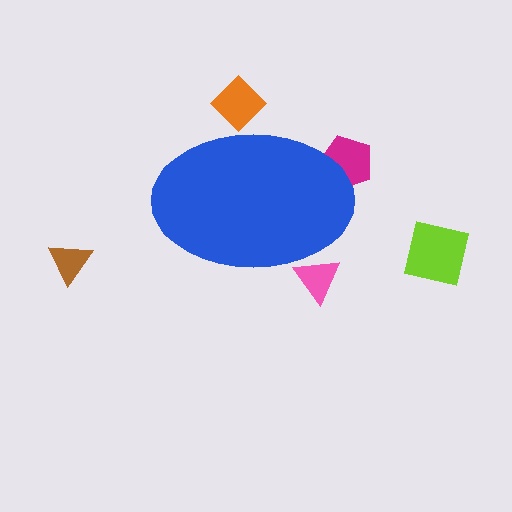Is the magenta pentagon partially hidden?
Yes, the magenta pentagon is partially hidden behind the blue ellipse.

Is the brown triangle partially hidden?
No, the brown triangle is fully visible.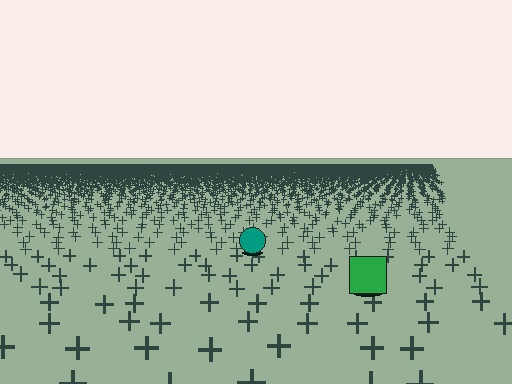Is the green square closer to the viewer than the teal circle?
Yes. The green square is closer — you can tell from the texture gradient: the ground texture is coarser near it.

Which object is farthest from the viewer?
The teal circle is farthest from the viewer. It appears smaller and the ground texture around it is denser.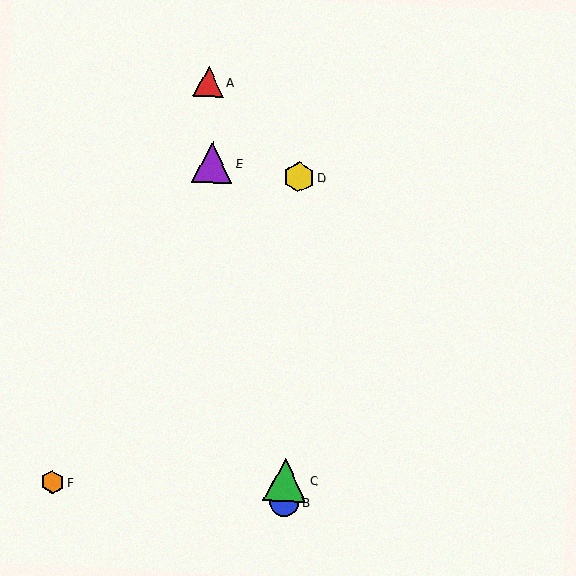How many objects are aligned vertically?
3 objects (B, C, D) are aligned vertically.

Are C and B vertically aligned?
Yes, both are at x≈285.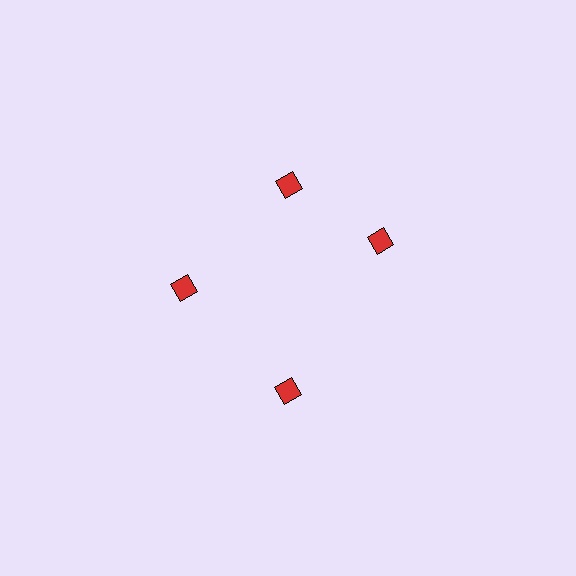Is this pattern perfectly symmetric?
No. The 4 red diamonds are arranged in a ring, but one element near the 3 o'clock position is rotated out of alignment along the ring, breaking the 4-fold rotational symmetry.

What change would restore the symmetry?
The symmetry would be restored by rotating it back into even spacing with its neighbors so that all 4 diamonds sit at equal angles and equal distance from the center.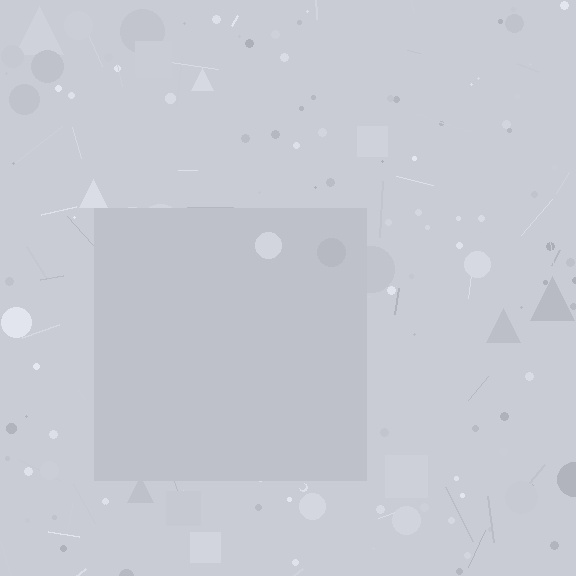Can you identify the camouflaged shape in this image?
The camouflaged shape is a square.